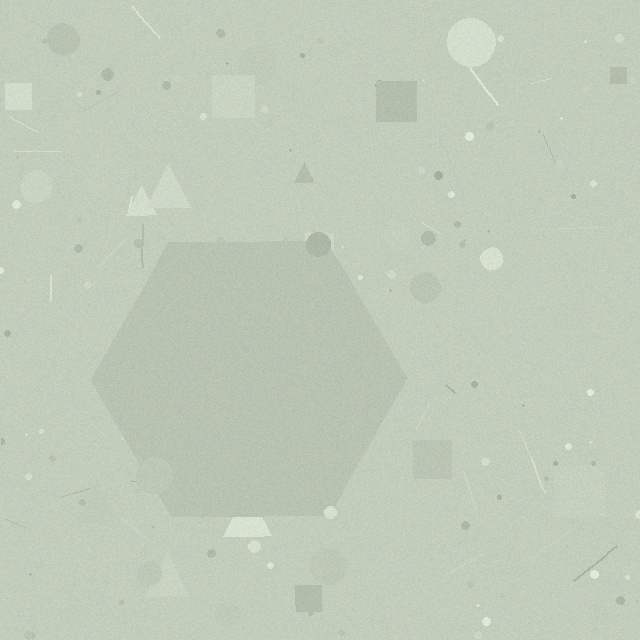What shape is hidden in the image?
A hexagon is hidden in the image.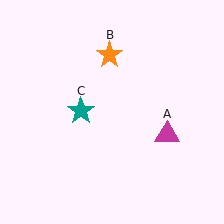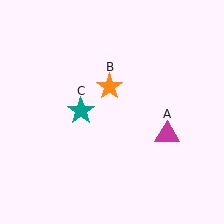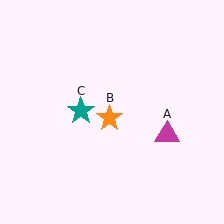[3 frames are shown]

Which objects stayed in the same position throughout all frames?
Magenta triangle (object A) and teal star (object C) remained stationary.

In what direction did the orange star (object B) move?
The orange star (object B) moved down.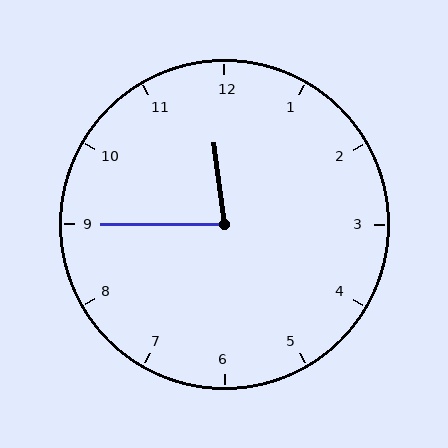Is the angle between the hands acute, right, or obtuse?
It is acute.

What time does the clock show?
11:45.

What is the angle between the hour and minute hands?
Approximately 82 degrees.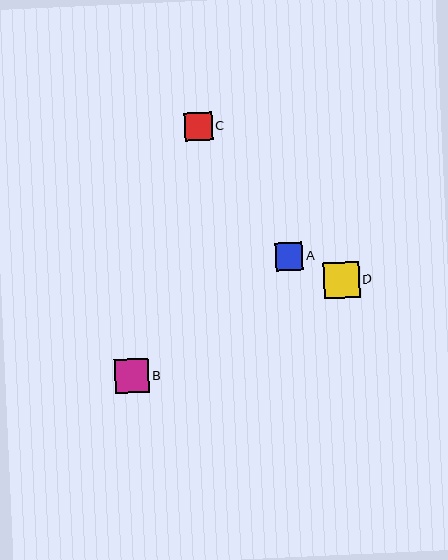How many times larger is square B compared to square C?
Square B is approximately 1.3 times the size of square C.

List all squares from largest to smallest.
From largest to smallest: D, B, A, C.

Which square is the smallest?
Square C is the smallest with a size of approximately 27 pixels.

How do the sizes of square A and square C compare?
Square A and square C are approximately the same size.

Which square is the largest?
Square D is the largest with a size of approximately 36 pixels.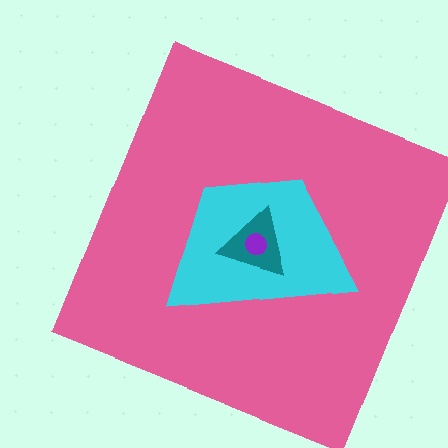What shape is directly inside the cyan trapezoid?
The teal triangle.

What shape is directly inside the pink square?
The cyan trapezoid.